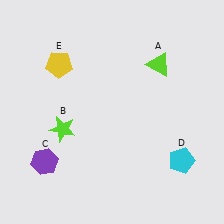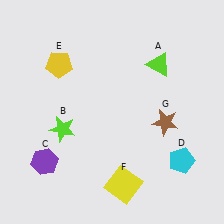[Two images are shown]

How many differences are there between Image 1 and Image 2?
There are 2 differences between the two images.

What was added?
A yellow square (F), a brown star (G) were added in Image 2.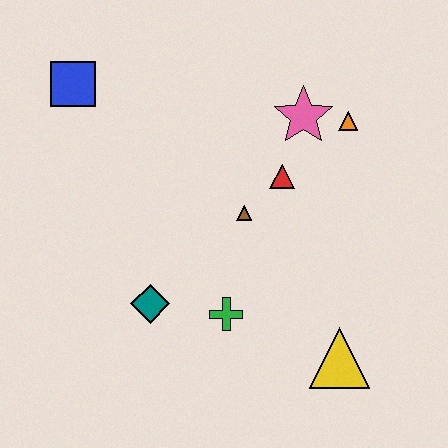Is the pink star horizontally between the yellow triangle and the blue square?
Yes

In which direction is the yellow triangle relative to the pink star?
The yellow triangle is below the pink star.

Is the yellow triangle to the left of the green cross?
No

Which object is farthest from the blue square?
The yellow triangle is farthest from the blue square.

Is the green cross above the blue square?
No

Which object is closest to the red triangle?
The brown triangle is closest to the red triangle.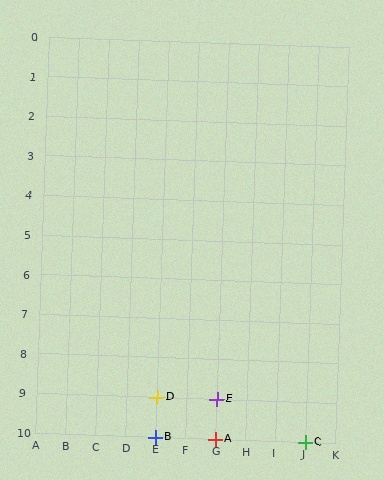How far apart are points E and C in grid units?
Points E and C are 3 columns and 1 row apart (about 3.2 grid units diagonally).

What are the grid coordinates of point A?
Point A is at grid coordinates (G, 10).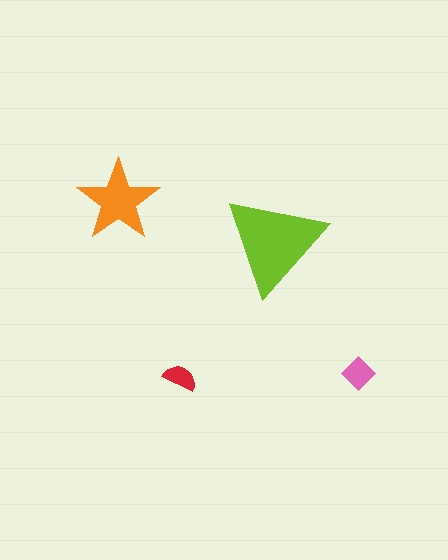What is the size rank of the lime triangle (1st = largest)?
1st.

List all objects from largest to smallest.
The lime triangle, the orange star, the pink diamond, the red semicircle.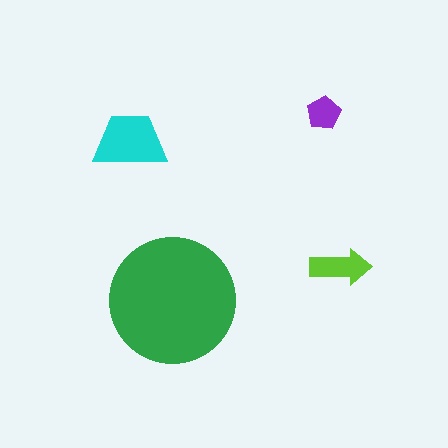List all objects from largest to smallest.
The green circle, the cyan trapezoid, the lime arrow, the purple pentagon.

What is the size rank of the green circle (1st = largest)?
1st.